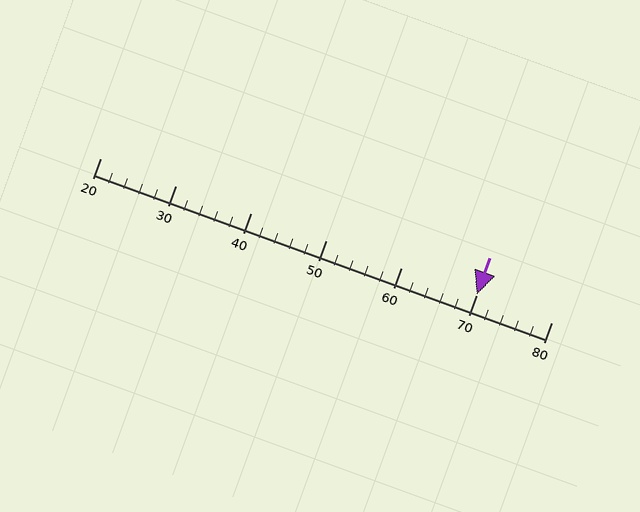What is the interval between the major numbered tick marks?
The major tick marks are spaced 10 units apart.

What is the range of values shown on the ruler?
The ruler shows values from 20 to 80.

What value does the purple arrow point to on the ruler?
The purple arrow points to approximately 70.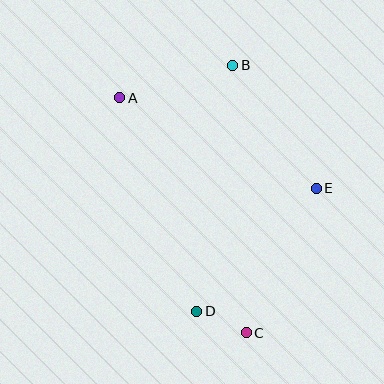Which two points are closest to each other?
Points C and D are closest to each other.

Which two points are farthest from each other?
Points B and C are farthest from each other.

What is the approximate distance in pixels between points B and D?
The distance between B and D is approximately 248 pixels.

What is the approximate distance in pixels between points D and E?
The distance between D and E is approximately 171 pixels.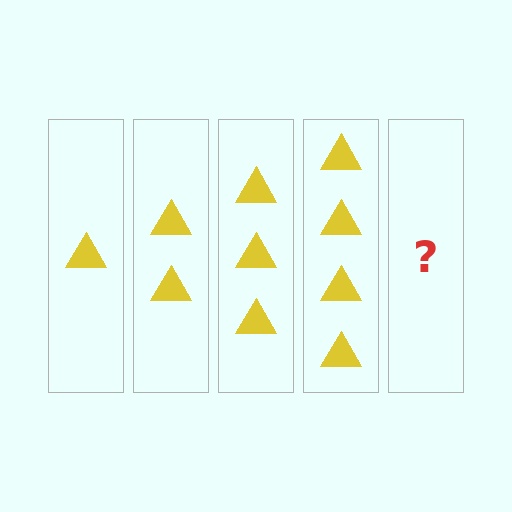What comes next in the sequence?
The next element should be 5 triangles.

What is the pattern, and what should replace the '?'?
The pattern is that each step adds one more triangle. The '?' should be 5 triangles.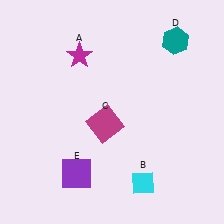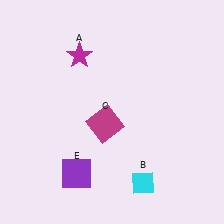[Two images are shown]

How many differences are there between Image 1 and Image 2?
There is 1 difference between the two images.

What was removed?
The teal hexagon (D) was removed in Image 2.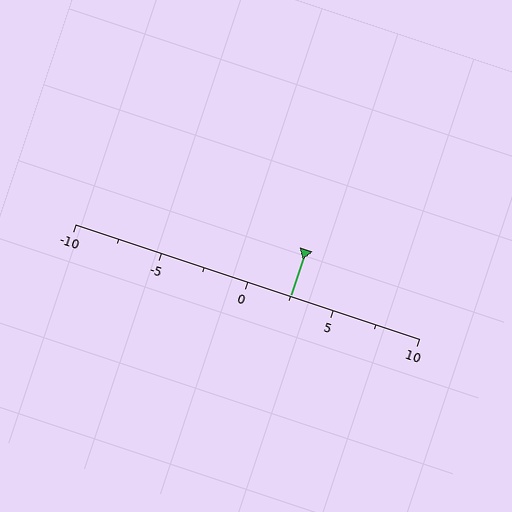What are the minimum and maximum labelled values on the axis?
The axis runs from -10 to 10.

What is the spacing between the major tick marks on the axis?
The major ticks are spaced 5 apart.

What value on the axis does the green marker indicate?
The marker indicates approximately 2.5.